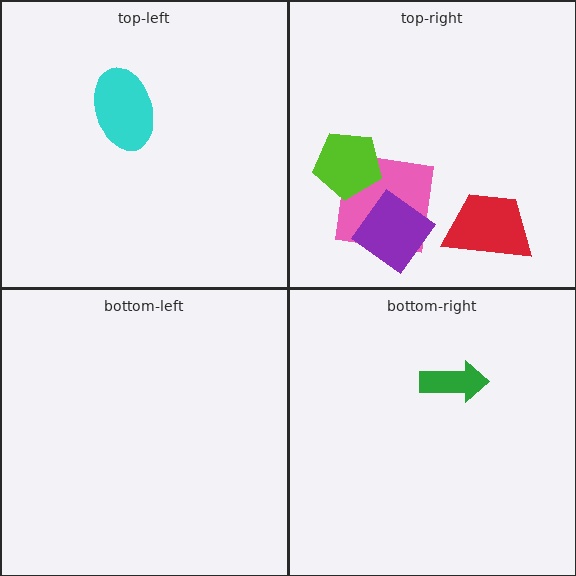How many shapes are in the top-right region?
4.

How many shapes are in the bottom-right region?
1.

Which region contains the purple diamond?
The top-right region.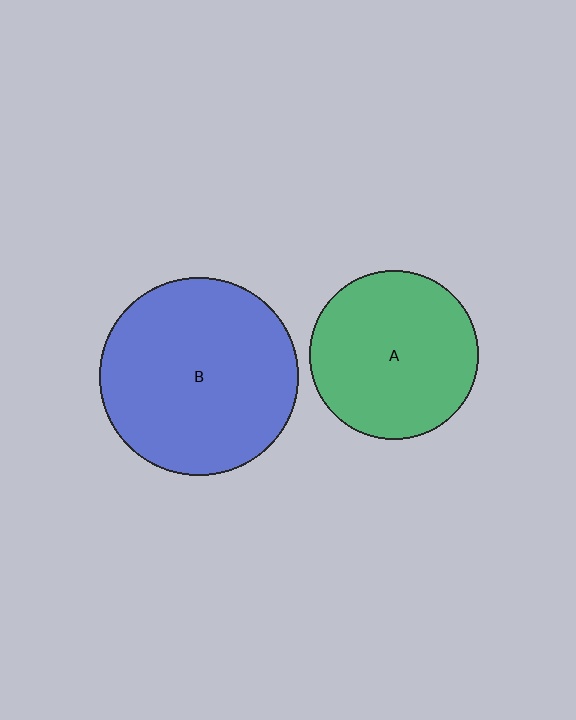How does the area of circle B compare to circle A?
Approximately 1.4 times.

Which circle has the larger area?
Circle B (blue).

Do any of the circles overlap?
No, none of the circles overlap.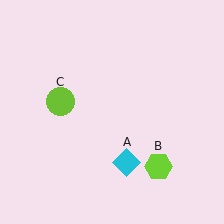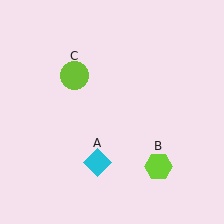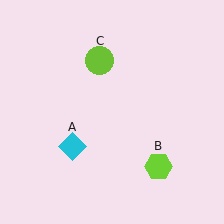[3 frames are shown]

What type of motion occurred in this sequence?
The cyan diamond (object A), lime circle (object C) rotated clockwise around the center of the scene.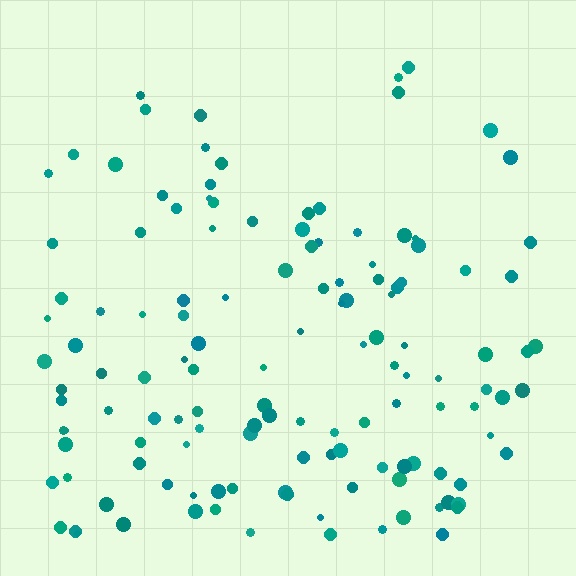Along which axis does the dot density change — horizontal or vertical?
Vertical.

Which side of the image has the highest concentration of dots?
The bottom.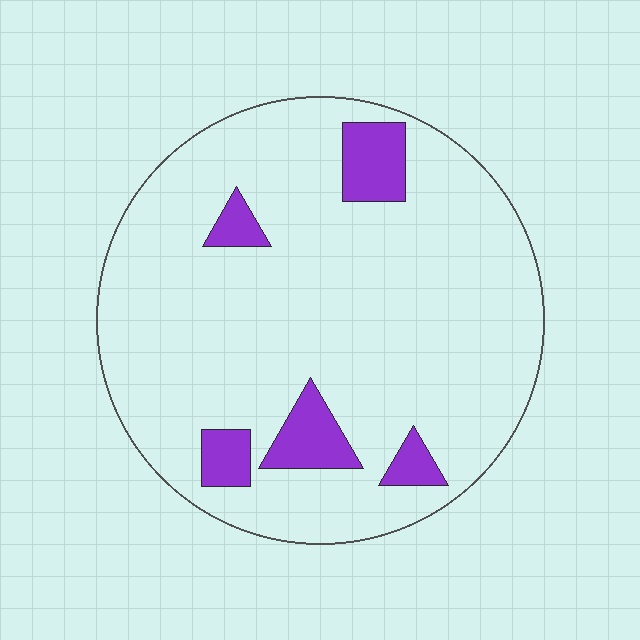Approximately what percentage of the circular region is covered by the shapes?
Approximately 10%.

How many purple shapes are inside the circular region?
5.